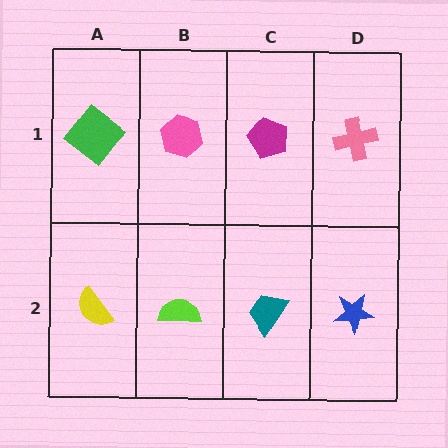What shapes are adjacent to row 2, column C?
A magenta pentagon (row 1, column C), a lime semicircle (row 2, column B), a blue star (row 2, column D).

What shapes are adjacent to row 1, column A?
A yellow semicircle (row 2, column A), a pink hexagon (row 1, column B).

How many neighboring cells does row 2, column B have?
3.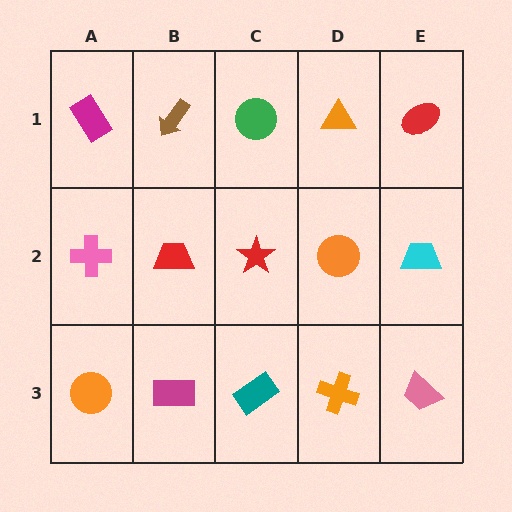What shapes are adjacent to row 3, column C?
A red star (row 2, column C), a magenta rectangle (row 3, column B), an orange cross (row 3, column D).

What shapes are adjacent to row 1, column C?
A red star (row 2, column C), a brown arrow (row 1, column B), an orange triangle (row 1, column D).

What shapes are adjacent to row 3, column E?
A cyan trapezoid (row 2, column E), an orange cross (row 3, column D).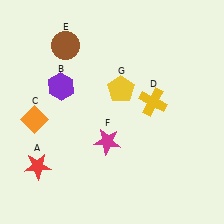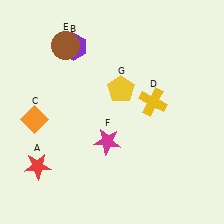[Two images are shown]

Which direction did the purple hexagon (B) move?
The purple hexagon (B) moved up.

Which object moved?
The purple hexagon (B) moved up.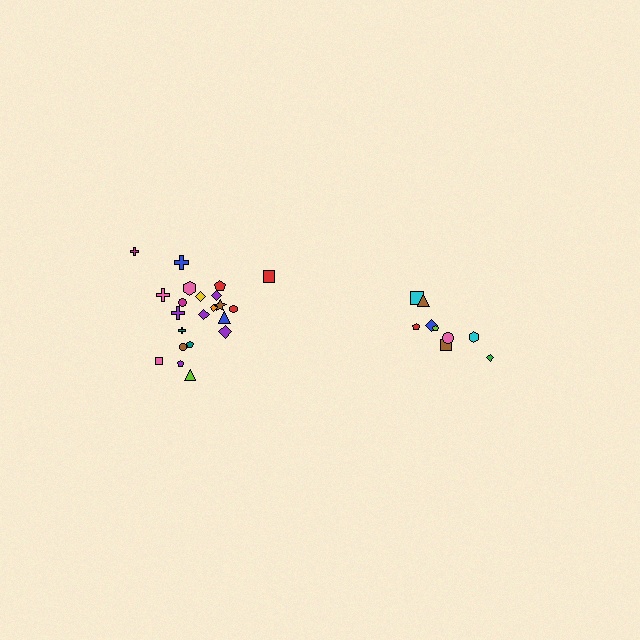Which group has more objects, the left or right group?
The left group.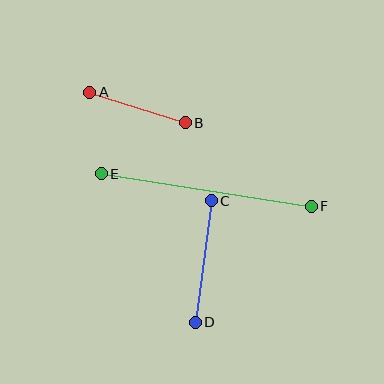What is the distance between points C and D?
The distance is approximately 122 pixels.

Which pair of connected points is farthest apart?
Points E and F are farthest apart.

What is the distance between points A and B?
The distance is approximately 100 pixels.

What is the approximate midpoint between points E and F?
The midpoint is at approximately (206, 190) pixels.